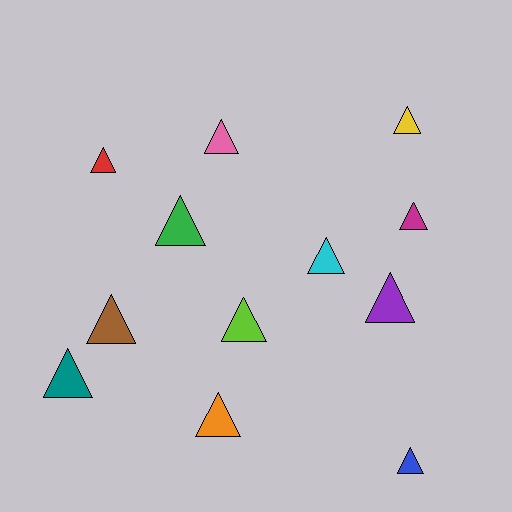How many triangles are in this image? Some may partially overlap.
There are 12 triangles.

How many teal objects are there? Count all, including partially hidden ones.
There is 1 teal object.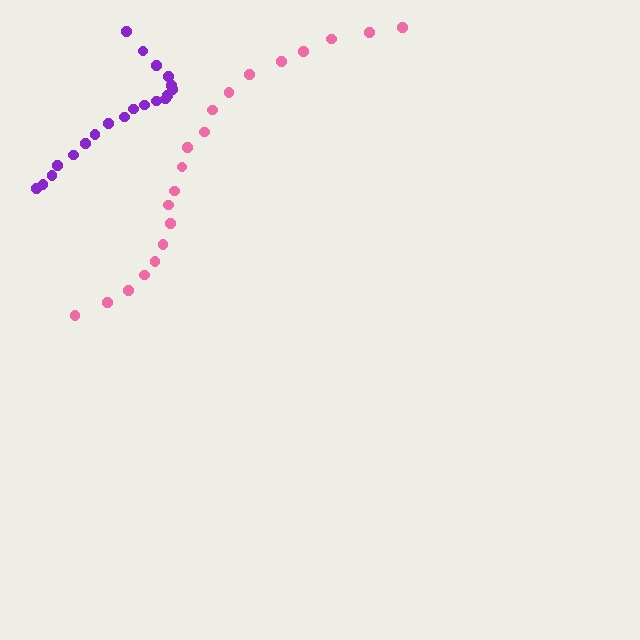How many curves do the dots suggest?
There are 2 distinct paths.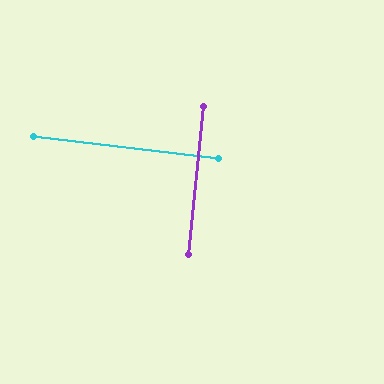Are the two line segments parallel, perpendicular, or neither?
Perpendicular — they meet at approximately 89°.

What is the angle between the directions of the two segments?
Approximately 89 degrees.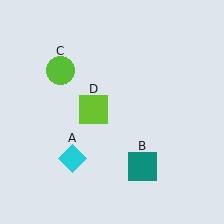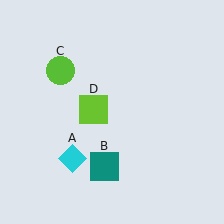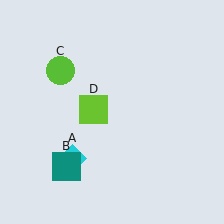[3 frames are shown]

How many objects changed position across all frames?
1 object changed position: teal square (object B).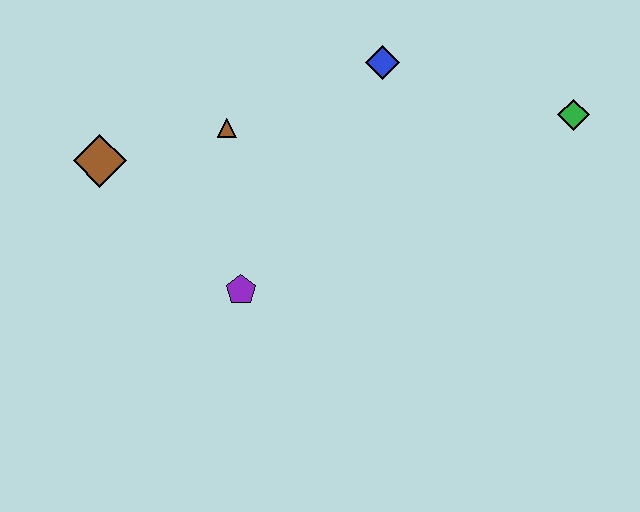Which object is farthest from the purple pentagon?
The green diamond is farthest from the purple pentagon.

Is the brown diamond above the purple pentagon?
Yes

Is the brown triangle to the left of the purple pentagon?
Yes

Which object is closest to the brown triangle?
The brown diamond is closest to the brown triangle.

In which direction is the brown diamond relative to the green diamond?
The brown diamond is to the left of the green diamond.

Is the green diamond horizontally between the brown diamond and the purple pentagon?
No